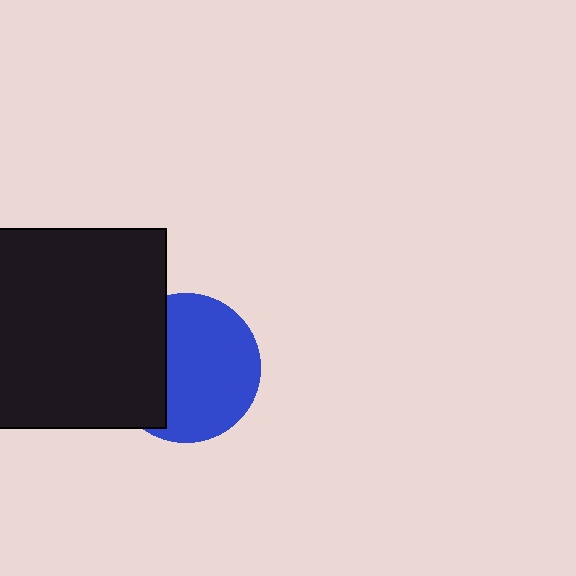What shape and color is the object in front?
The object in front is a black square.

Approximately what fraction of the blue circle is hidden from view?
Roughly 34% of the blue circle is hidden behind the black square.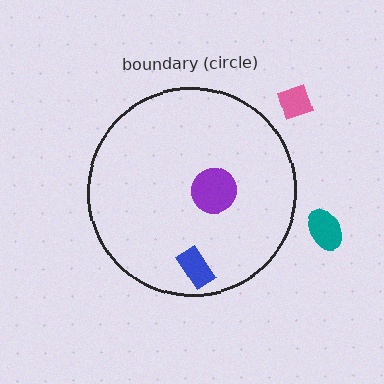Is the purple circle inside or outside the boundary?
Inside.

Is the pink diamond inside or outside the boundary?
Outside.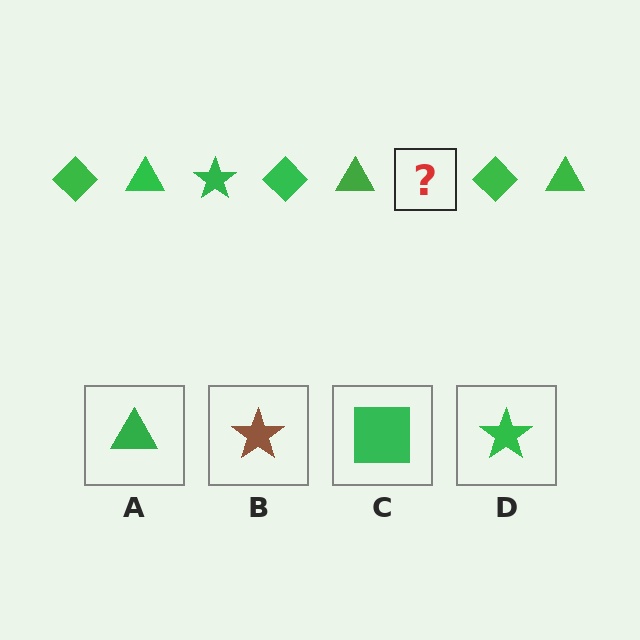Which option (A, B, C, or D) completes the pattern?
D.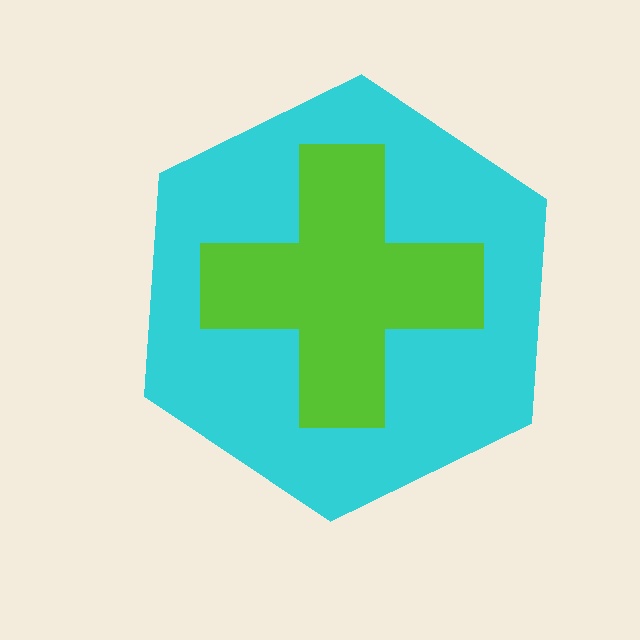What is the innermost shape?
The lime cross.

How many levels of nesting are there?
2.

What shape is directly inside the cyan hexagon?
The lime cross.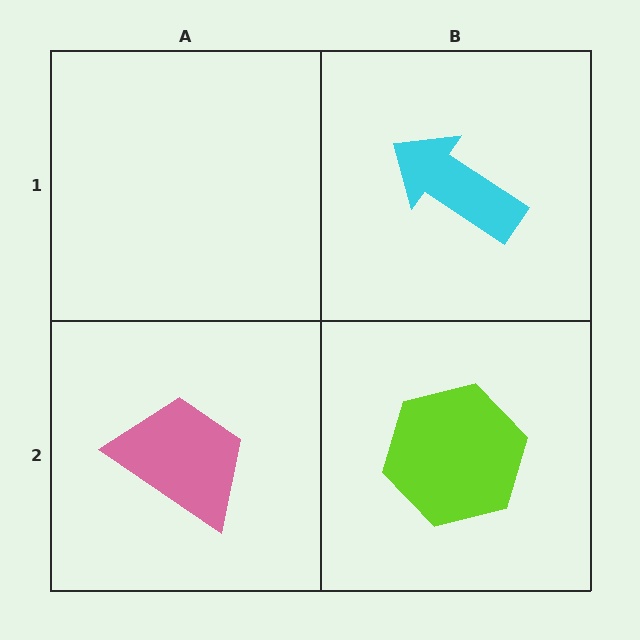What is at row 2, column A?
A pink trapezoid.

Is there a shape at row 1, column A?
No, that cell is empty.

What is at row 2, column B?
A lime hexagon.